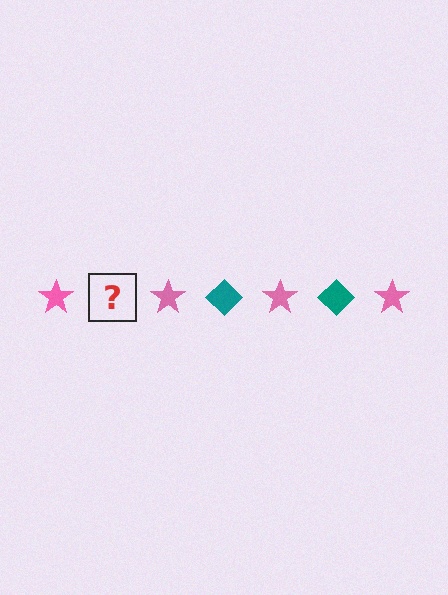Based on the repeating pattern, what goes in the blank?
The blank should be a teal diamond.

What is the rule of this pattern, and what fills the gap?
The rule is that the pattern alternates between pink star and teal diamond. The gap should be filled with a teal diamond.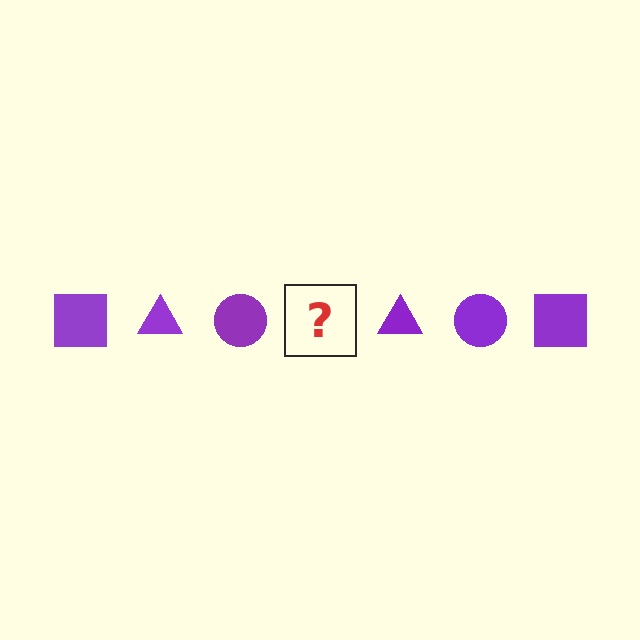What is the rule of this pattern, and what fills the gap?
The rule is that the pattern cycles through square, triangle, circle shapes in purple. The gap should be filled with a purple square.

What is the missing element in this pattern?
The missing element is a purple square.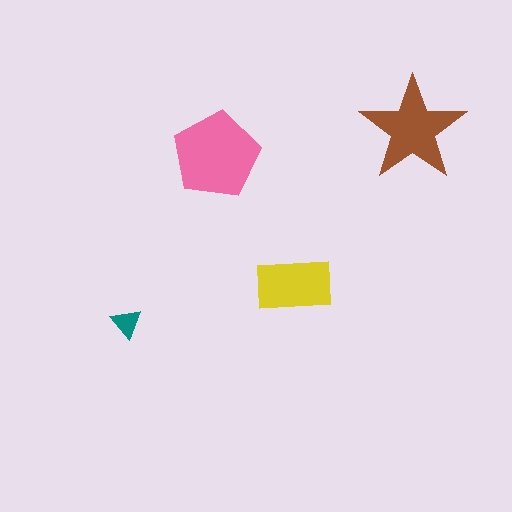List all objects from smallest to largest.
The teal triangle, the yellow rectangle, the brown star, the pink pentagon.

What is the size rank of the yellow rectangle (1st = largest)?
3rd.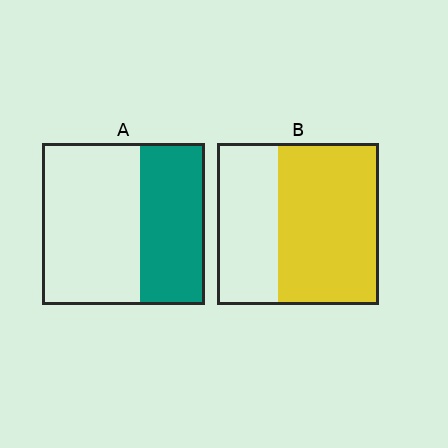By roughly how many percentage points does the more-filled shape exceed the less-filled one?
By roughly 20 percentage points (B over A).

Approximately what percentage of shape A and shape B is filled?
A is approximately 40% and B is approximately 60%.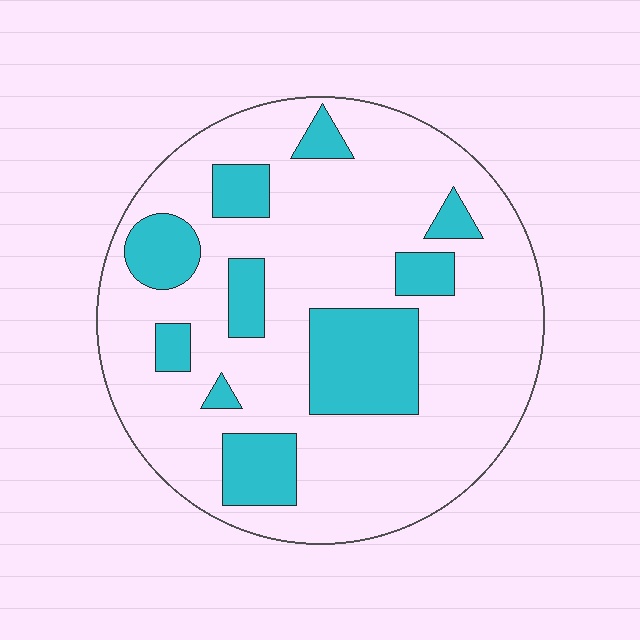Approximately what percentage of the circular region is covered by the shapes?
Approximately 25%.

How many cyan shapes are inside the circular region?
10.